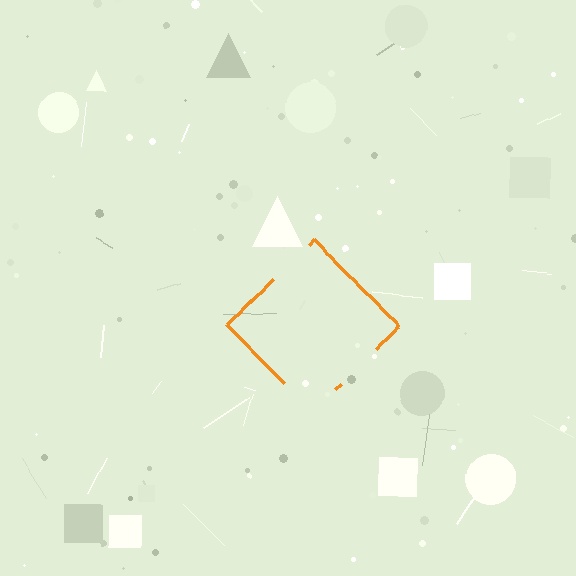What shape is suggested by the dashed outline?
The dashed outline suggests a diamond.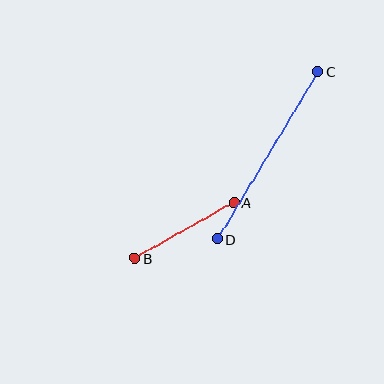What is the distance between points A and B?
The distance is approximately 113 pixels.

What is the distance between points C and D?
The distance is approximately 195 pixels.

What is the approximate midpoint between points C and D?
The midpoint is at approximately (267, 155) pixels.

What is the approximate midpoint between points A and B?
The midpoint is at approximately (184, 230) pixels.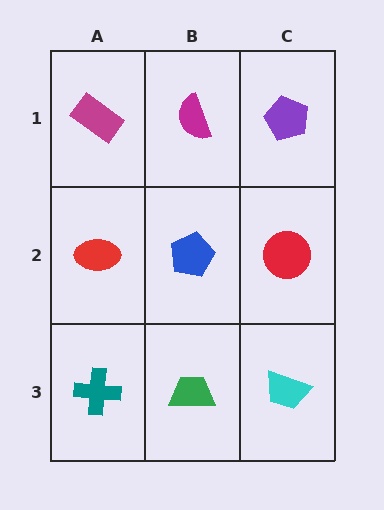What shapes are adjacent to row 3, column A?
A red ellipse (row 2, column A), a green trapezoid (row 3, column B).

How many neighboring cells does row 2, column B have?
4.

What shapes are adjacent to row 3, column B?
A blue pentagon (row 2, column B), a teal cross (row 3, column A), a cyan trapezoid (row 3, column C).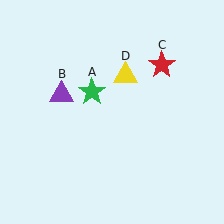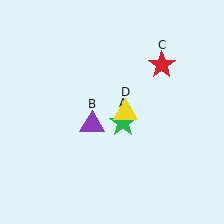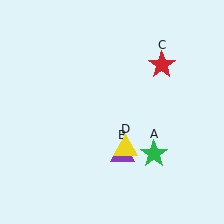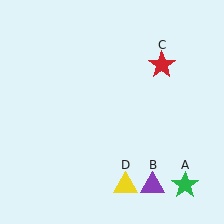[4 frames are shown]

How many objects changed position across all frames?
3 objects changed position: green star (object A), purple triangle (object B), yellow triangle (object D).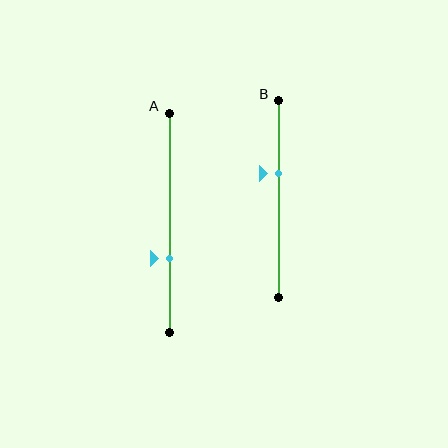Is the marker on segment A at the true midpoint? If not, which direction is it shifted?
No, the marker on segment A is shifted downward by about 16% of the segment length.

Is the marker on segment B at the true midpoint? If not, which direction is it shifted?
No, the marker on segment B is shifted upward by about 13% of the segment length.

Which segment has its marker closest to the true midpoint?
Segment B has its marker closest to the true midpoint.